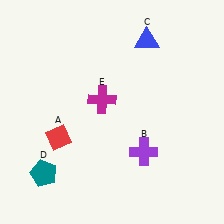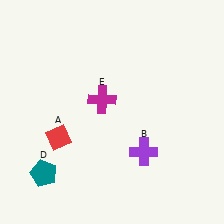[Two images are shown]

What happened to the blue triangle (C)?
The blue triangle (C) was removed in Image 2. It was in the top-right area of Image 1.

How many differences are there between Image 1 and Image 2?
There is 1 difference between the two images.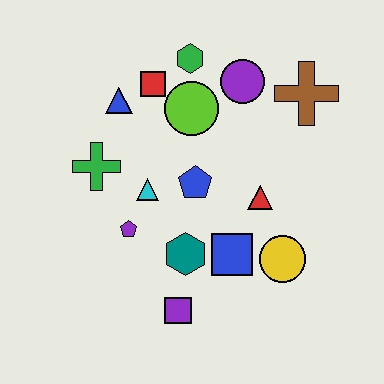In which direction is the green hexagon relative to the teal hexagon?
The green hexagon is above the teal hexagon.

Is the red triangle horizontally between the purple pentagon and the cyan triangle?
No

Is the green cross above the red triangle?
Yes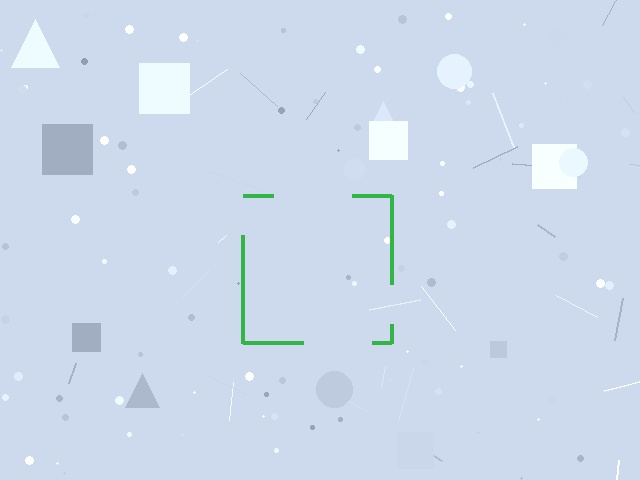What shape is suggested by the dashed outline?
The dashed outline suggests a square.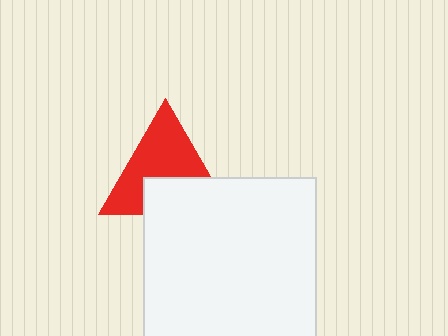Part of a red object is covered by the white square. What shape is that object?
It is a triangle.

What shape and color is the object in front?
The object in front is a white square.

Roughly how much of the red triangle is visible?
About half of it is visible (roughly 63%).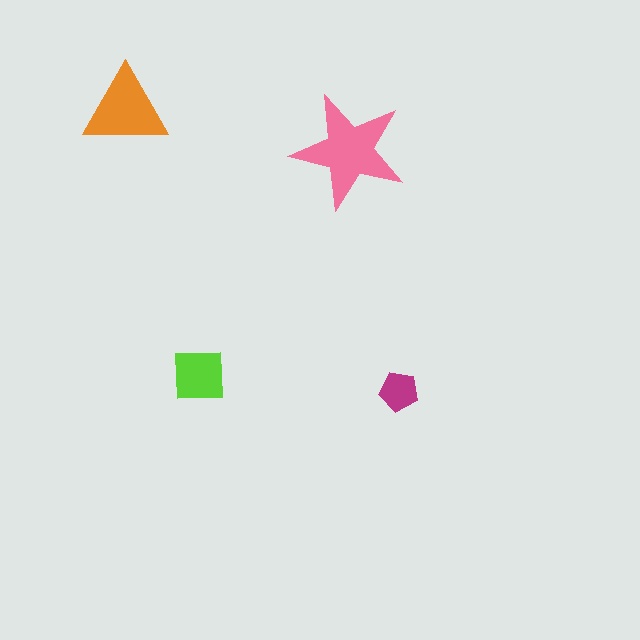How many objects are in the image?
There are 4 objects in the image.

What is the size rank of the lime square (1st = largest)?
3rd.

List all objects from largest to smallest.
The pink star, the orange triangle, the lime square, the magenta pentagon.